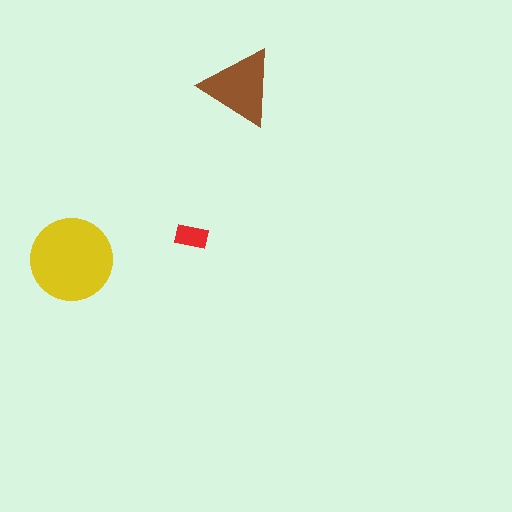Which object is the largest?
The yellow circle.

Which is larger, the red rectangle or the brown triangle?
The brown triangle.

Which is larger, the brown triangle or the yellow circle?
The yellow circle.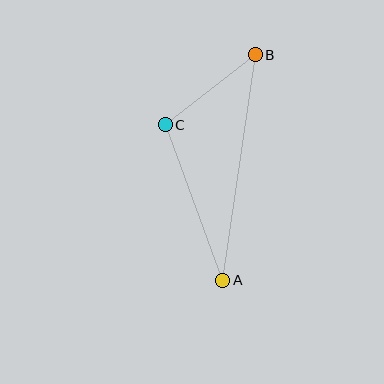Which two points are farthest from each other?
Points A and B are farthest from each other.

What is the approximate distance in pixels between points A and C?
The distance between A and C is approximately 166 pixels.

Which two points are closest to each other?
Points B and C are closest to each other.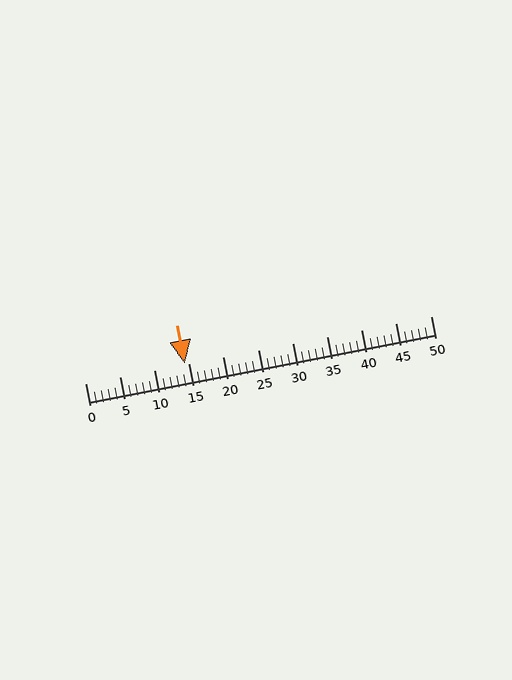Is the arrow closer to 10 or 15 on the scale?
The arrow is closer to 15.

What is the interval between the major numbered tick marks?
The major tick marks are spaced 5 units apart.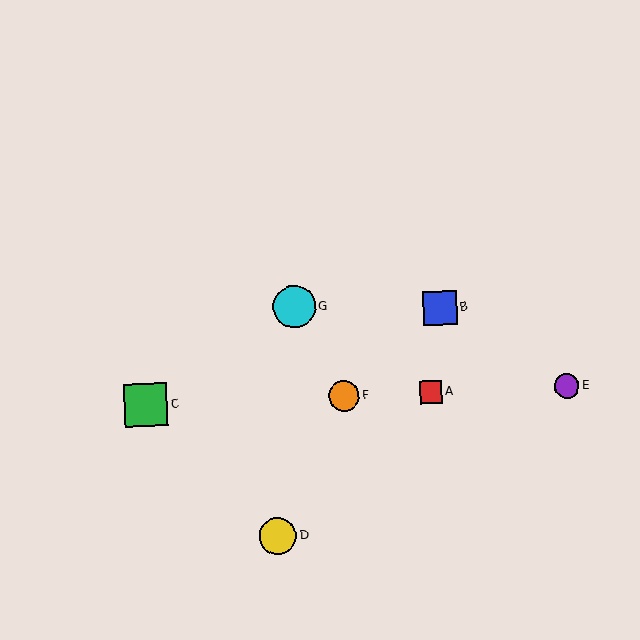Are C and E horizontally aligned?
Yes, both are at y≈405.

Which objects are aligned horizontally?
Objects A, C, E, F are aligned horizontally.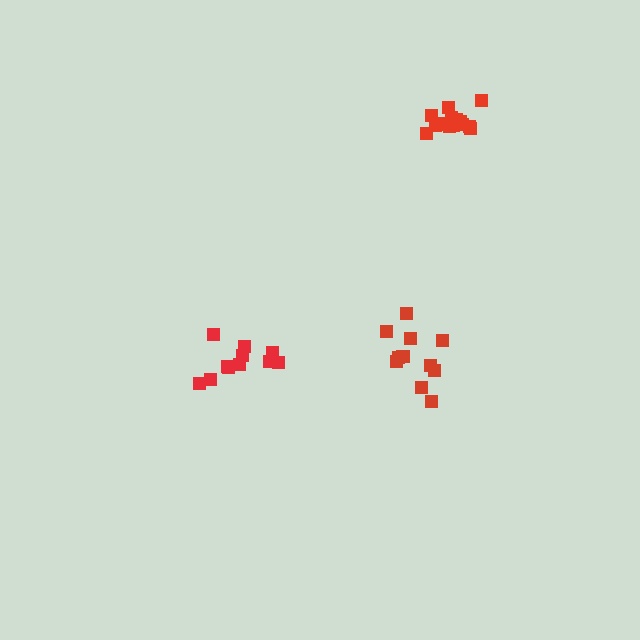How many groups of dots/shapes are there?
There are 3 groups.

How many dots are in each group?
Group 1: 11 dots, Group 2: 11 dots, Group 3: 15 dots (37 total).